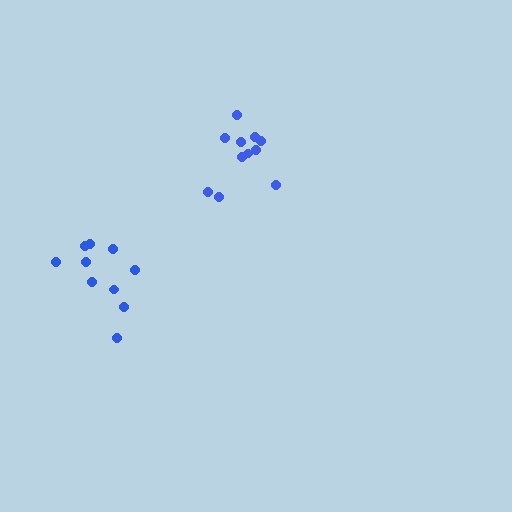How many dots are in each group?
Group 1: 11 dots, Group 2: 10 dots (21 total).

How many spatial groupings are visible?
There are 2 spatial groupings.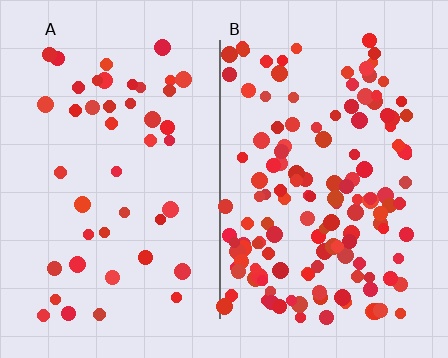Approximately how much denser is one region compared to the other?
Approximately 3.1× — region B over region A.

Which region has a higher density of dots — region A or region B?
B (the right).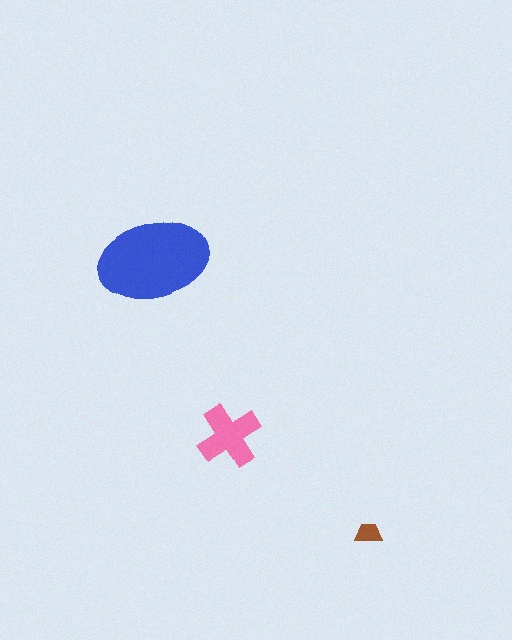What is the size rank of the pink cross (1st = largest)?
2nd.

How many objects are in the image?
There are 3 objects in the image.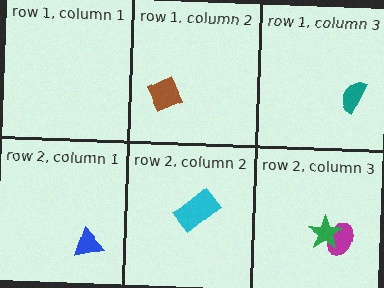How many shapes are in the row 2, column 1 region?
1.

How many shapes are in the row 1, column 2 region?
1.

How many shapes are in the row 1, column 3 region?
1.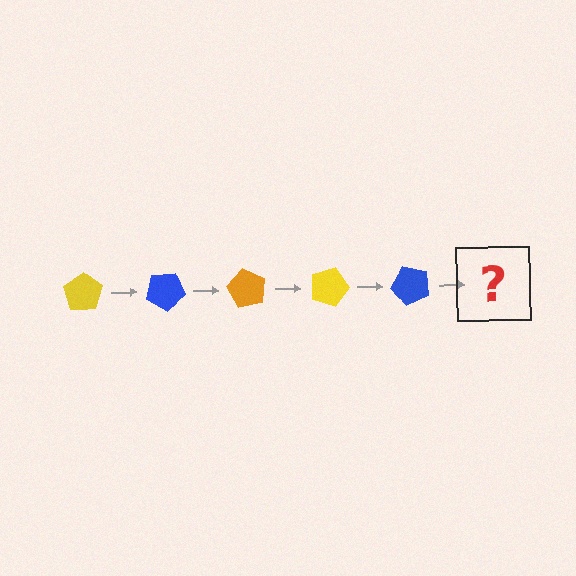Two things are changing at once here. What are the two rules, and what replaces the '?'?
The two rules are that it rotates 30 degrees each step and the color cycles through yellow, blue, and orange. The '?' should be an orange pentagon, rotated 150 degrees from the start.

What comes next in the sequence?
The next element should be an orange pentagon, rotated 150 degrees from the start.